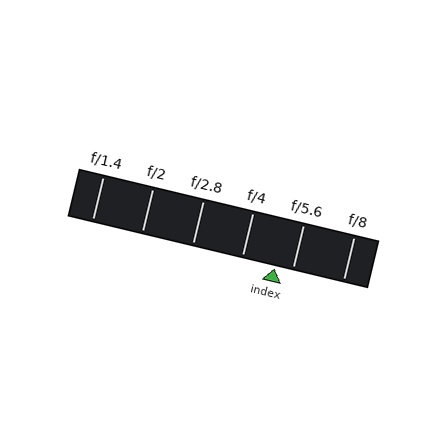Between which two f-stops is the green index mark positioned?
The index mark is between f/4 and f/5.6.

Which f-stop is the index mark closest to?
The index mark is closest to f/5.6.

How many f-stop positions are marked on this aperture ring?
There are 6 f-stop positions marked.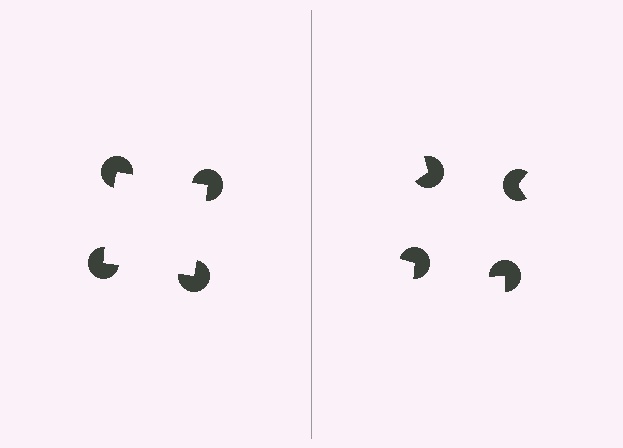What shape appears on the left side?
An illusory square.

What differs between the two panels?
The pac-man discs are positioned identically on both sides; only the wedge orientations differ. On the left they align to a square; on the right they are misaligned.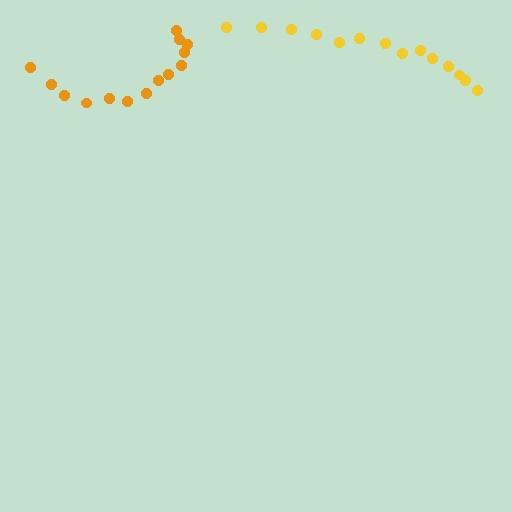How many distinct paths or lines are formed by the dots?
There are 2 distinct paths.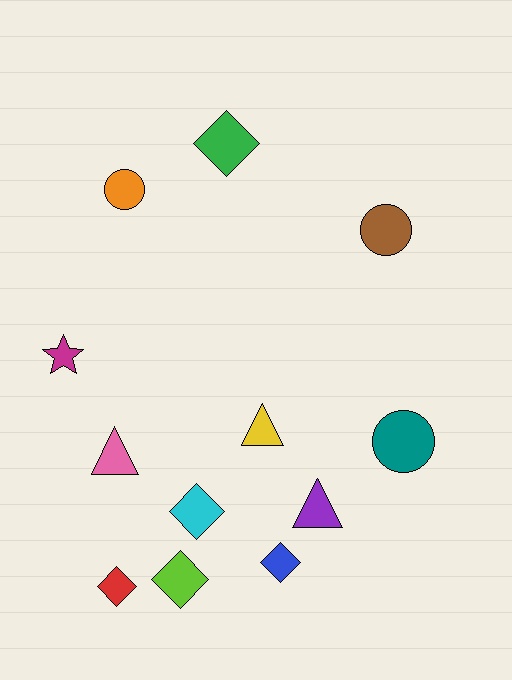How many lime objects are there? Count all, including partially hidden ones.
There is 1 lime object.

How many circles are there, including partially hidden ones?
There are 3 circles.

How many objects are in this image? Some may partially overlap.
There are 12 objects.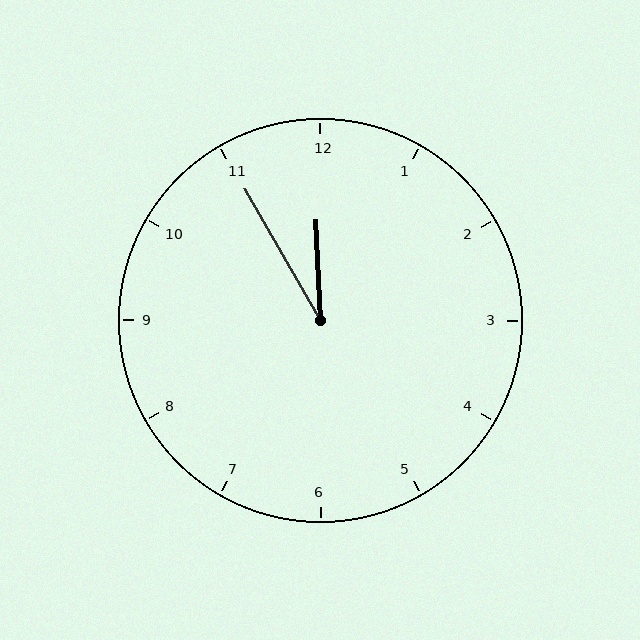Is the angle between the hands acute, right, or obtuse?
It is acute.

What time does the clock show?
11:55.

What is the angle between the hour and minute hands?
Approximately 28 degrees.